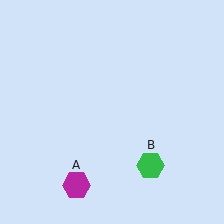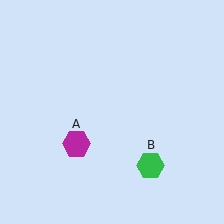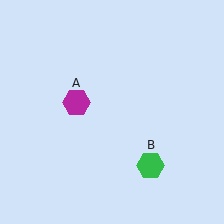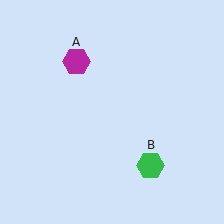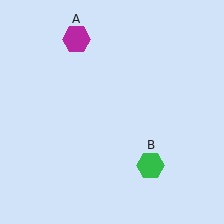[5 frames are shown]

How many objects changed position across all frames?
1 object changed position: magenta hexagon (object A).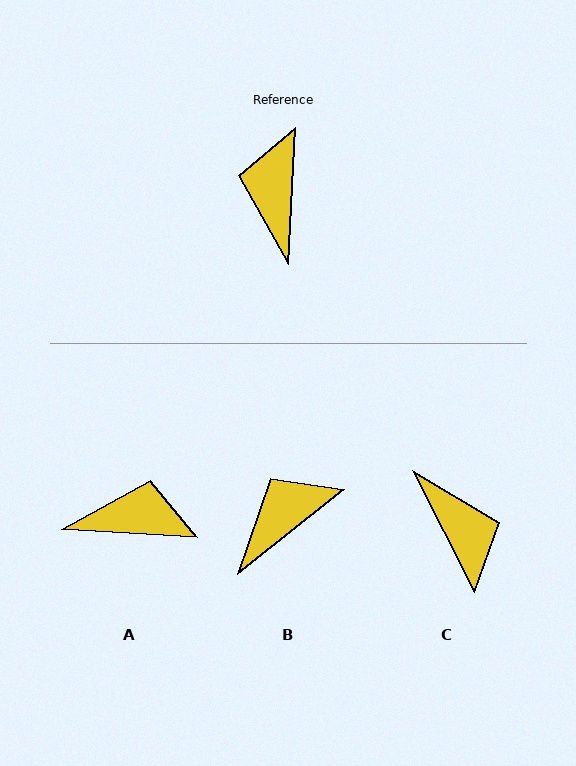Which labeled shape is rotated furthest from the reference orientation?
C, about 150 degrees away.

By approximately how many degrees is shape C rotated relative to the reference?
Approximately 150 degrees clockwise.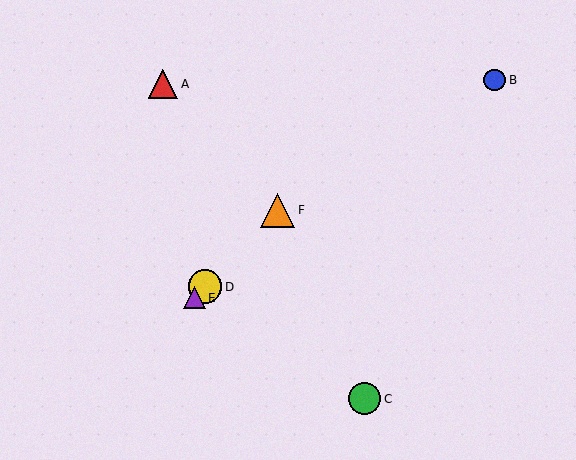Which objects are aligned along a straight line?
Objects D, E, F are aligned along a straight line.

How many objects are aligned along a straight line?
3 objects (D, E, F) are aligned along a straight line.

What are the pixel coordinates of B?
Object B is at (495, 80).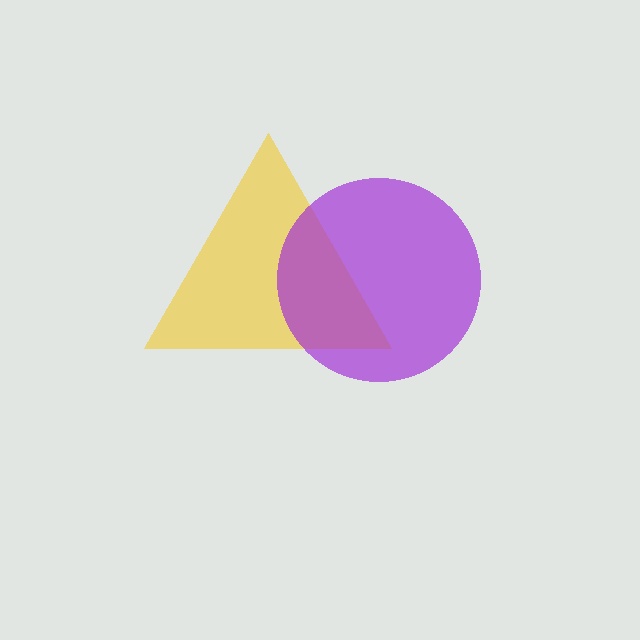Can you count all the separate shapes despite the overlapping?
Yes, there are 2 separate shapes.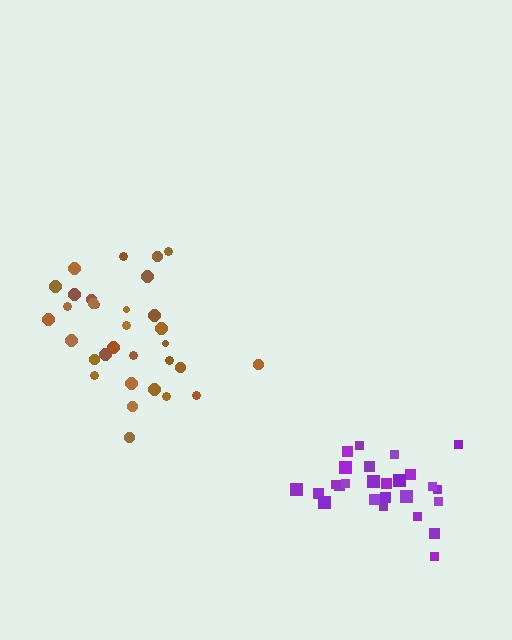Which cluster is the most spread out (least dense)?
Purple.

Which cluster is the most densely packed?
Brown.